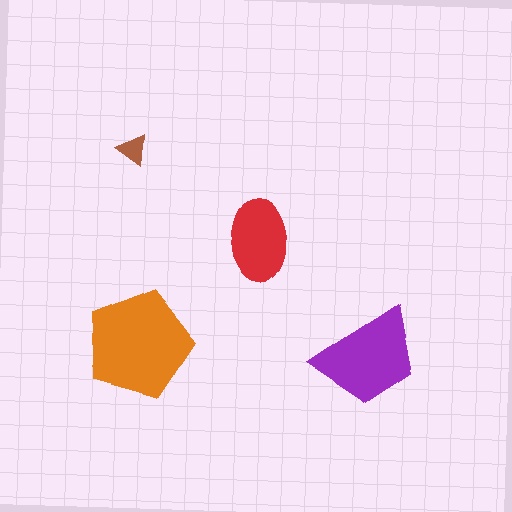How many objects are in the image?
There are 4 objects in the image.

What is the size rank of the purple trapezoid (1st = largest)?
2nd.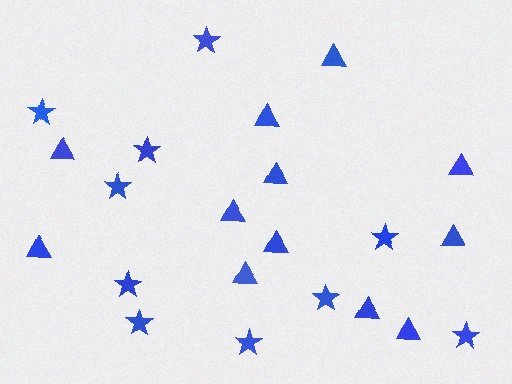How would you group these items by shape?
There are 2 groups: one group of triangles (12) and one group of stars (10).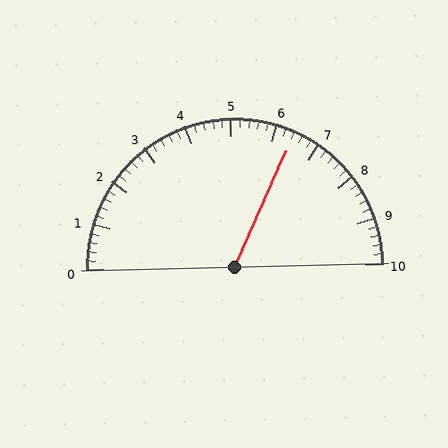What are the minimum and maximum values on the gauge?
The gauge ranges from 0 to 10.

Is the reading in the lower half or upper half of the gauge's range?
The reading is in the upper half of the range (0 to 10).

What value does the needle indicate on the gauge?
The needle indicates approximately 6.4.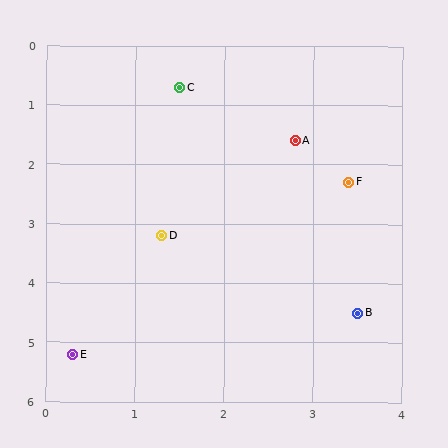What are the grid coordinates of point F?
Point F is at approximately (3.4, 2.3).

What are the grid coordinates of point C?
Point C is at approximately (1.5, 0.7).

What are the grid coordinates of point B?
Point B is at approximately (3.5, 4.5).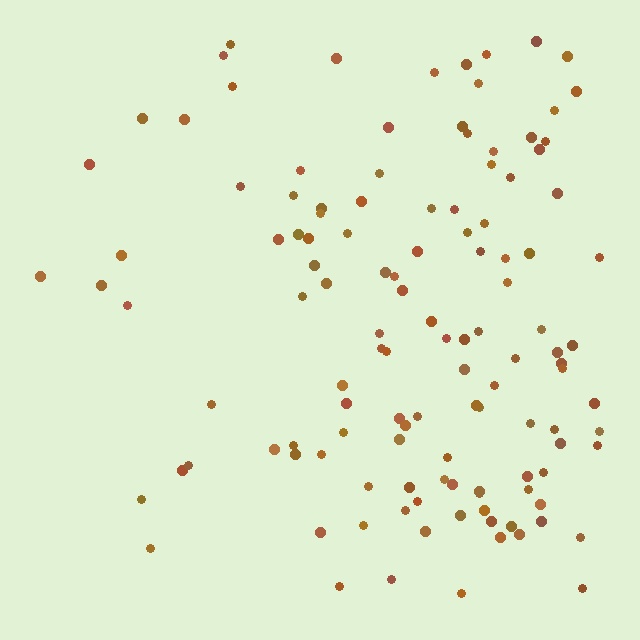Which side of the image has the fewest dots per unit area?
The left.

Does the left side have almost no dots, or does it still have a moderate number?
Still a moderate number, just noticeably fewer than the right.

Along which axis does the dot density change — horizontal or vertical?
Horizontal.